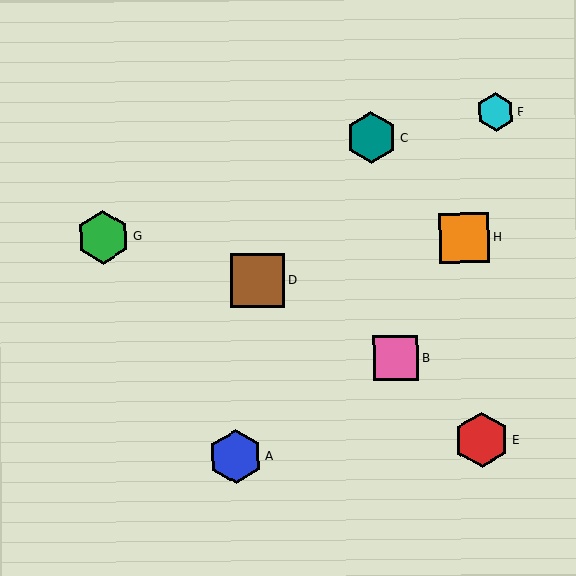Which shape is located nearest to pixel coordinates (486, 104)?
The cyan hexagon (labeled F) at (496, 112) is nearest to that location.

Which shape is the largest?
The red hexagon (labeled E) is the largest.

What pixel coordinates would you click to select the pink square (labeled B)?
Click at (396, 358) to select the pink square B.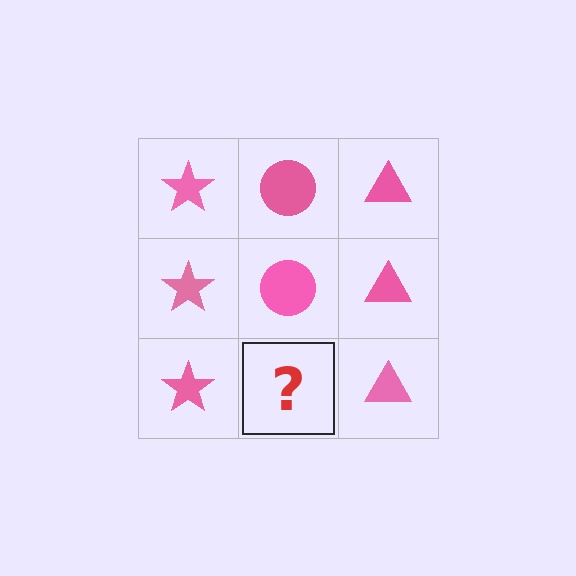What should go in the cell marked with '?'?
The missing cell should contain a pink circle.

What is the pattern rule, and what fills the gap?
The rule is that each column has a consistent shape. The gap should be filled with a pink circle.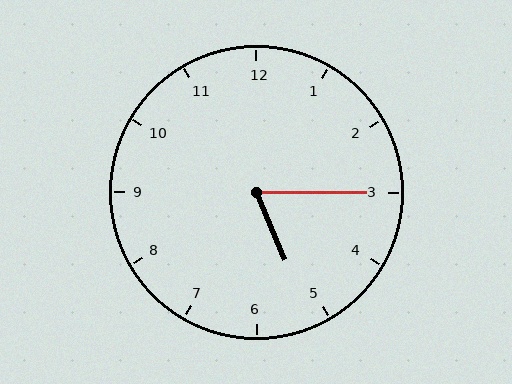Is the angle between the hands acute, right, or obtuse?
It is acute.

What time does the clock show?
5:15.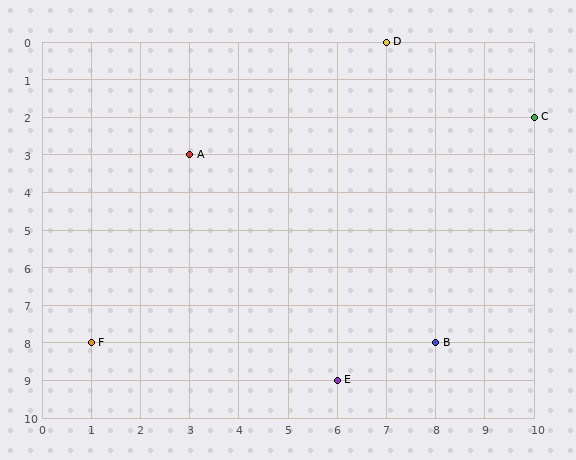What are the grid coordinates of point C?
Point C is at grid coordinates (10, 2).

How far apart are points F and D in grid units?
Points F and D are 6 columns and 8 rows apart (about 10.0 grid units diagonally).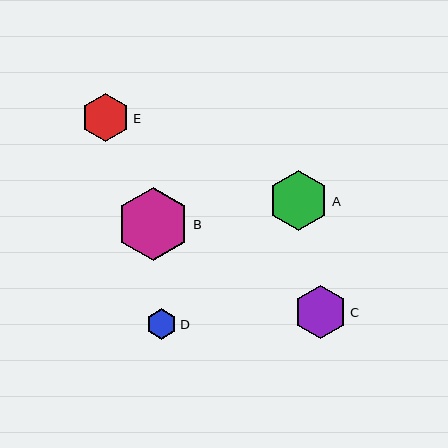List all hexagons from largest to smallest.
From largest to smallest: B, A, C, E, D.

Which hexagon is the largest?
Hexagon B is the largest with a size of approximately 73 pixels.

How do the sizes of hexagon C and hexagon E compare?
Hexagon C and hexagon E are approximately the same size.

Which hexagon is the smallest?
Hexagon D is the smallest with a size of approximately 31 pixels.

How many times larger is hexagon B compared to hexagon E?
Hexagon B is approximately 1.5 times the size of hexagon E.